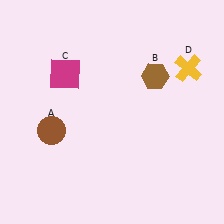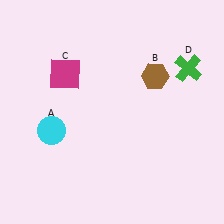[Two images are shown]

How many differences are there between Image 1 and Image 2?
There are 2 differences between the two images.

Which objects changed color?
A changed from brown to cyan. D changed from yellow to green.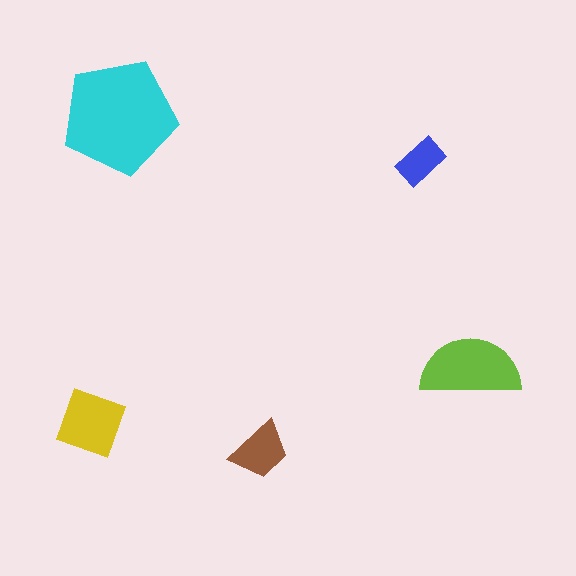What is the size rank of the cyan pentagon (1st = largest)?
1st.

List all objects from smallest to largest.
The blue rectangle, the brown trapezoid, the yellow diamond, the lime semicircle, the cyan pentagon.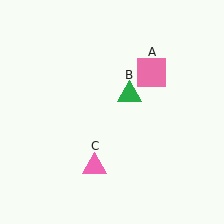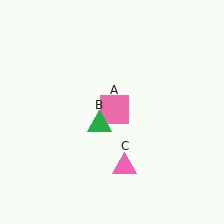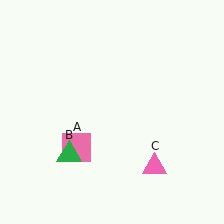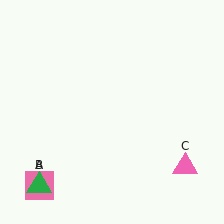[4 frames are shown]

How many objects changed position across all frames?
3 objects changed position: pink square (object A), green triangle (object B), pink triangle (object C).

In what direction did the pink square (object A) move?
The pink square (object A) moved down and to the left.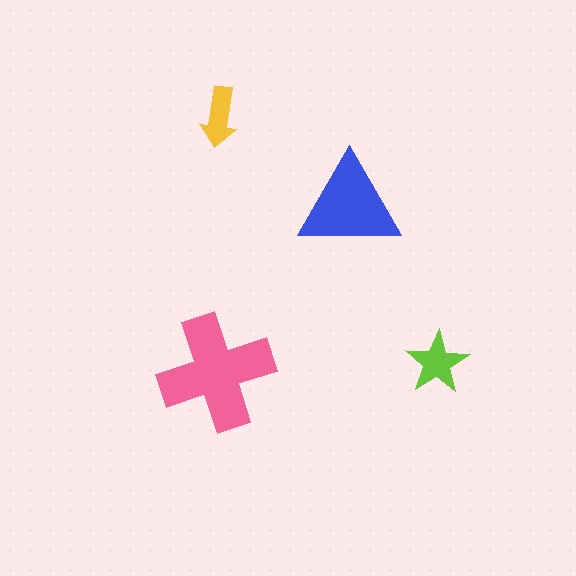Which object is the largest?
The pink cross.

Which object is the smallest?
The yellow arrow.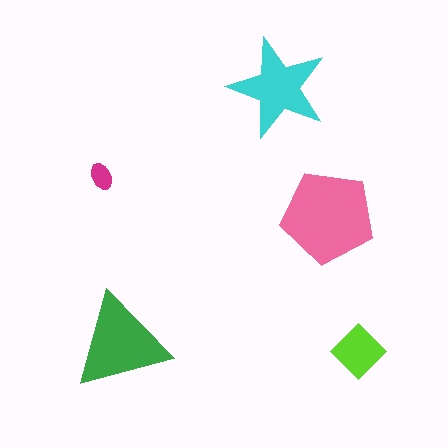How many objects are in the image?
There are 5 objects in the image.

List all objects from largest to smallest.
The pink pentagon, the green triangle, the cyan star, the lime diamond, the magenta ellipse.